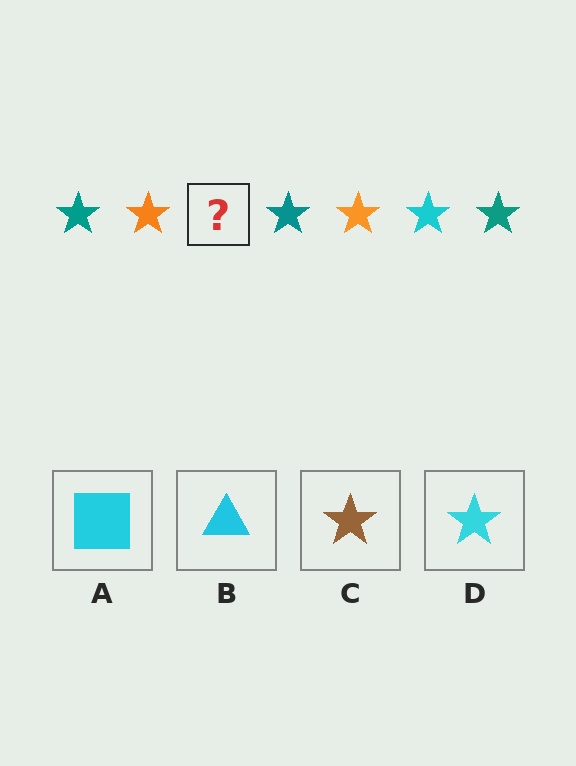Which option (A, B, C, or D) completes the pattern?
D.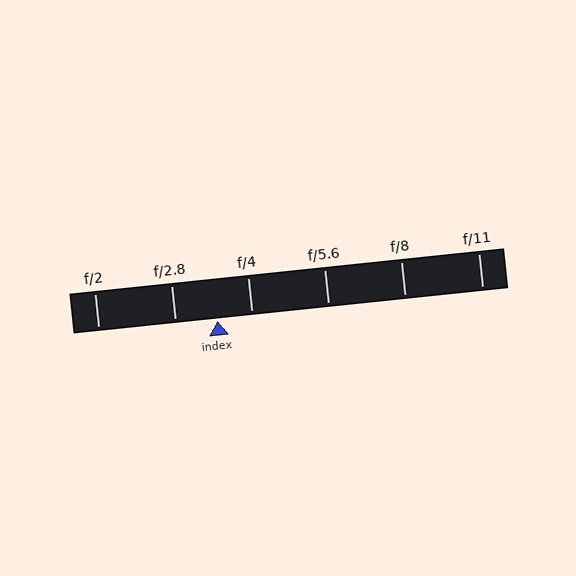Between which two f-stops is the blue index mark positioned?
The index mark is between f/2.8 and f/4.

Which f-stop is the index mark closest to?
The index mark is closest to f/4.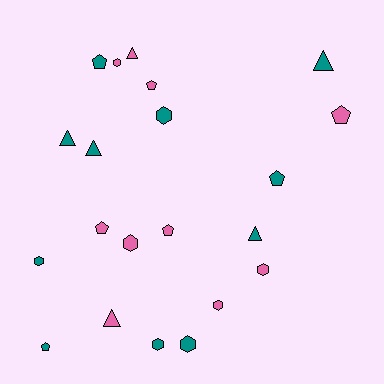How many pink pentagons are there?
There are 4 pink pentagons.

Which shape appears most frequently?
Hexagon, with 8 objects.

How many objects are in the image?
There are 21 objects.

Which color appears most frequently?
Teal, with 11 objects.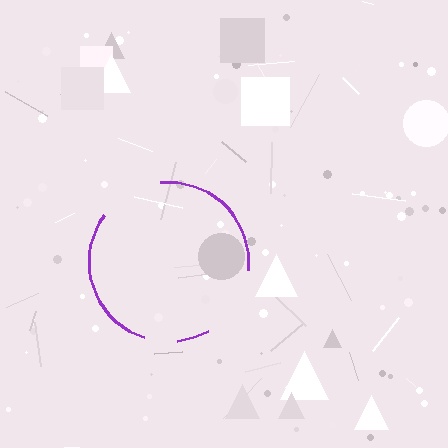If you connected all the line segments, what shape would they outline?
They would outline a circle.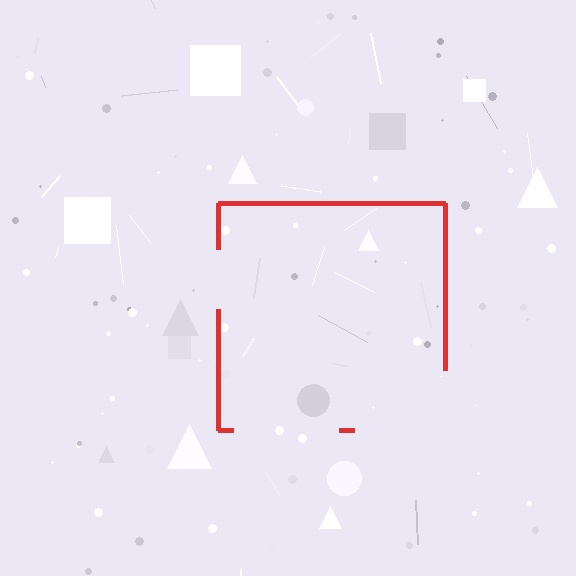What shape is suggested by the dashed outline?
The dashed outline suggests a square.